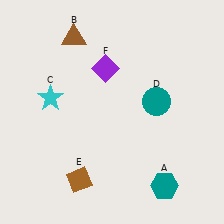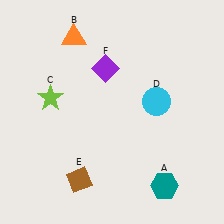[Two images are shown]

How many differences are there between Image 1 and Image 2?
There are 3 differences between the two images.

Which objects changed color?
B changed from brown to orange. C changed from cyan to lime. D changed from teal to cyan.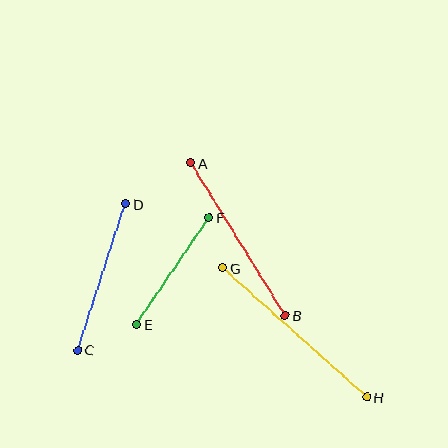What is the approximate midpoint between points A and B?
The midpoint is at approximately (238, 239) pixels.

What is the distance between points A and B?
The distance is approximately 179 pixels.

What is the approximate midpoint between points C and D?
The midpoint is at approximately (102, 277) pixels.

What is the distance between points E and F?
The distance is approximately 129 pixels.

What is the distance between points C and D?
The distance is approximately 154 pixels.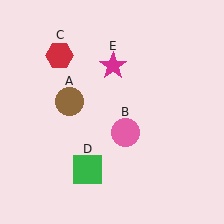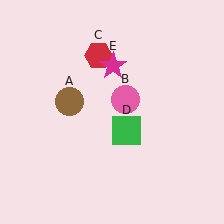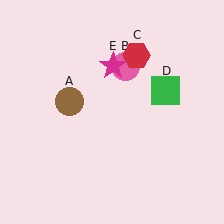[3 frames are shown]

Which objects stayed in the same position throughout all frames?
Brown circle (object A) and magenta star (object E) remained stationary.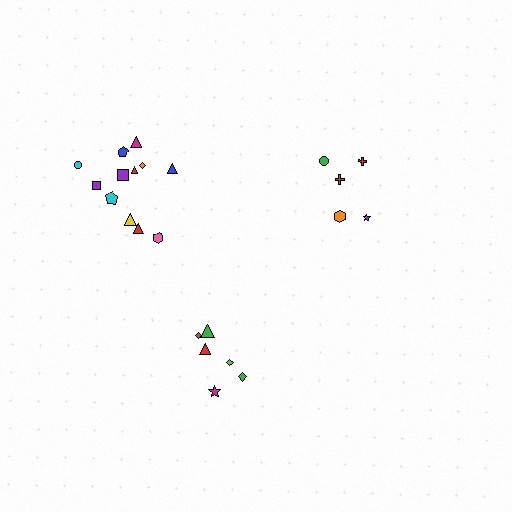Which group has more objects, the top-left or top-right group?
The top-left group.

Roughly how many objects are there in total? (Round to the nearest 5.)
Roughly 25 objects in total.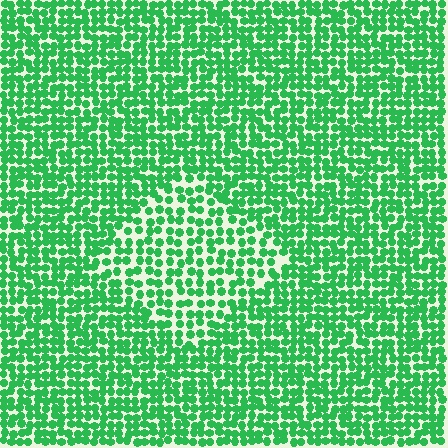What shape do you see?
I see a diamond.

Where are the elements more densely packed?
The elements are more densely packed outside the diamond boundary.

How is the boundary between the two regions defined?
The boundary is defined by a change in element density (approximately 1.6x ratio). All elements are the same color, size, and shape.